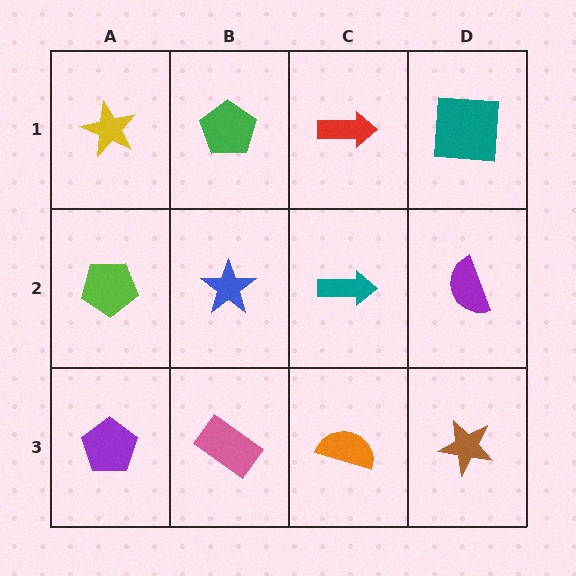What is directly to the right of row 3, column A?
A pink rectangle.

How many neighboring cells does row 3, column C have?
3.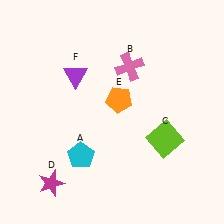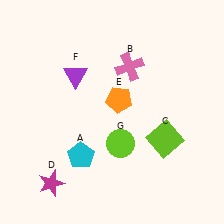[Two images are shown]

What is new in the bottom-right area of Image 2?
A lime circle (G) was added in the bottom-right area of Image 2.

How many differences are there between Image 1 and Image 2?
There is 1 difference between the two images.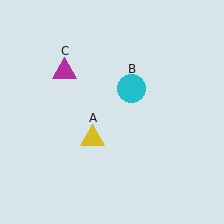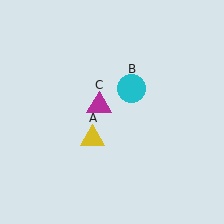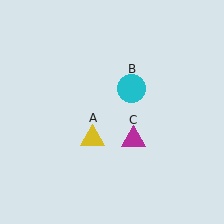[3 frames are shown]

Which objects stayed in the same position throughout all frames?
Yellow triangle (object A) and cyan circle (object B) remained stationary.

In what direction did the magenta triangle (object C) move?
The magenta triangle (object C) moved down and to the right.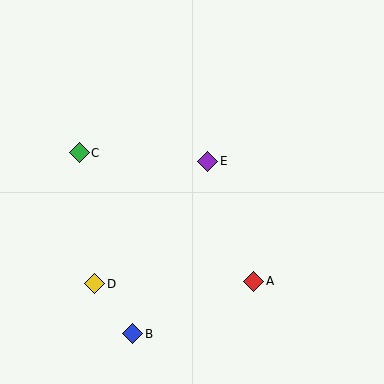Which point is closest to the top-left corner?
Point C is closest to the top-left corner.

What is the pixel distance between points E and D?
The distance between E and D is 166 pixels.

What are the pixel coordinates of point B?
Point B is at (133, 334).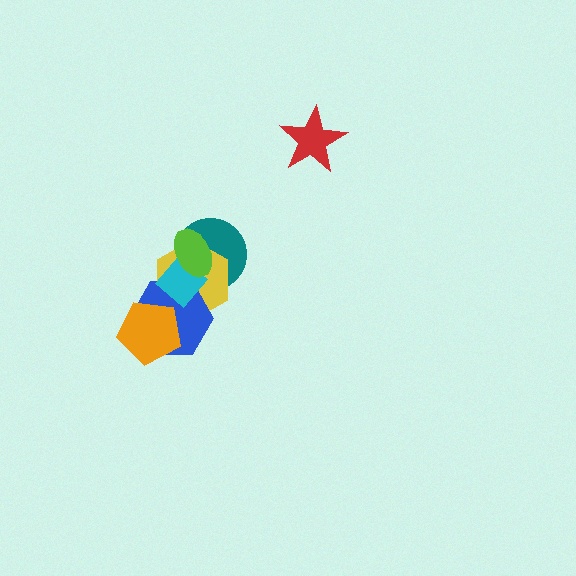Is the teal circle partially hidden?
Yes, it is partially covered by another shape.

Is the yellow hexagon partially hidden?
Yes, it is partially covered by another shape.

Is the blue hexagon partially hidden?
Yes, it is partially covered by another shape.